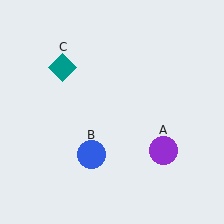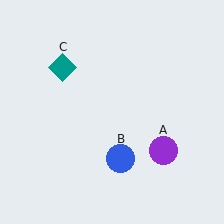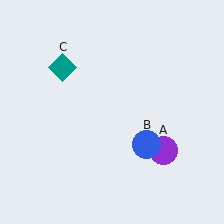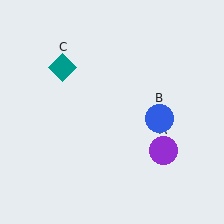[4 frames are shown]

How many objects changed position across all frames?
1 object changed position: blue circle (object B).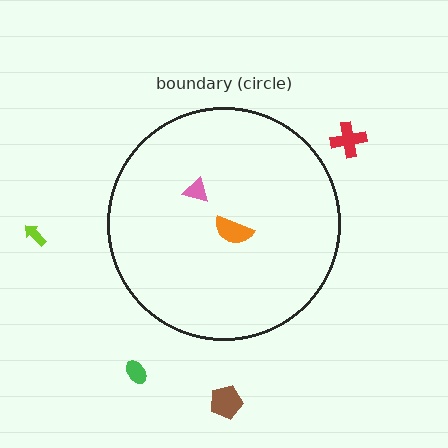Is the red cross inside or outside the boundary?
Outside.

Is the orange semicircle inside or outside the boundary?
Inside.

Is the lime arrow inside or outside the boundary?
Outside.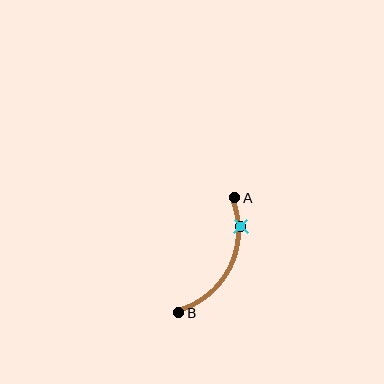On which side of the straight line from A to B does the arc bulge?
The arc bulges to the right of the straight line connecting A and B.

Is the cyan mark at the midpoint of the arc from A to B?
No. The cyan mark lies on the arc but is closer to endpoint A. The arc midpoint would be at the point on the curve equidistant along the arc from both A and B.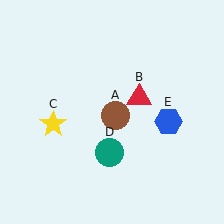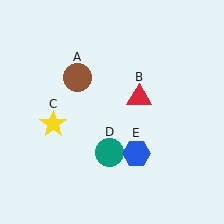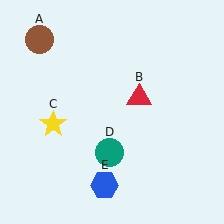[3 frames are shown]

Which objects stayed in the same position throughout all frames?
Red triangle (object B) and yellow star (object C) and teal circle (object D) remained stationary.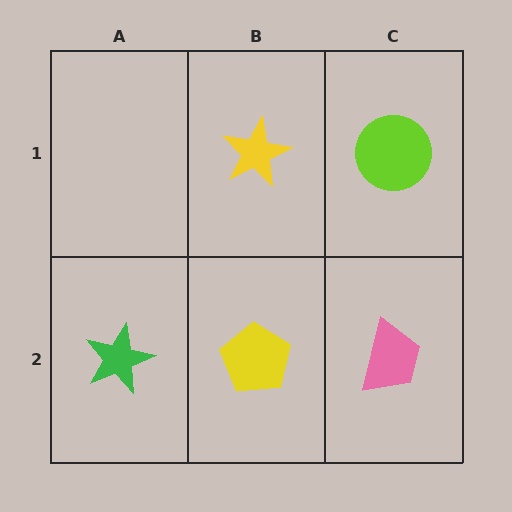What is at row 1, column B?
A yellow star.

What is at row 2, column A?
A green star.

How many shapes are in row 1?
2 shapes.